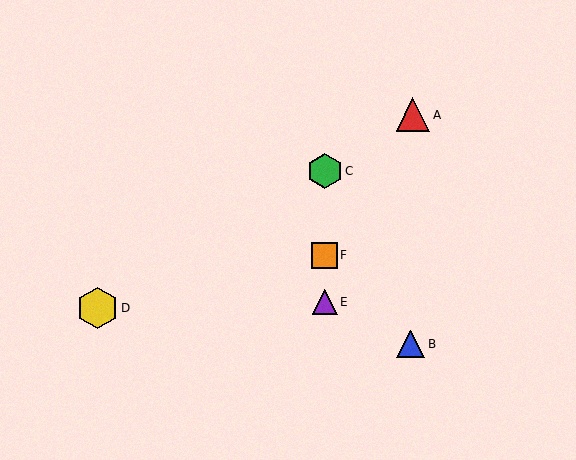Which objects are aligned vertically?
Objects C, E, F are aligned vertically.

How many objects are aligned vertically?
3 objects (C, E, F) are aligned vertically.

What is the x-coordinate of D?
Object D is at x≈97.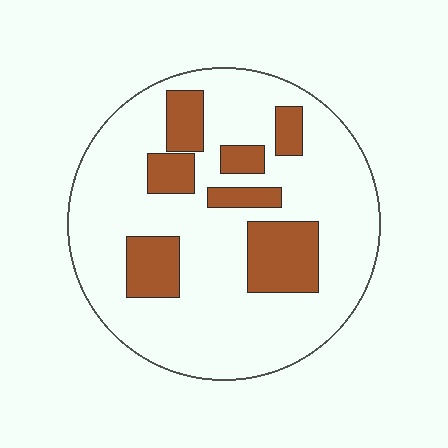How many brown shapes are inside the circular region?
7.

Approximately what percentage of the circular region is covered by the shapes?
Approximately 20%.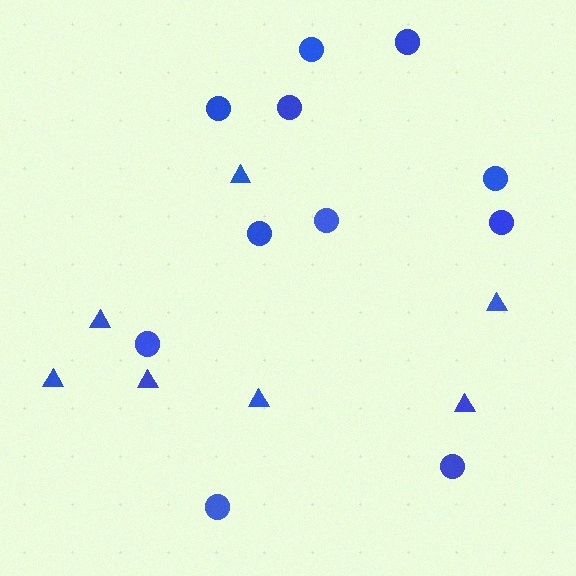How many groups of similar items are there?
There are 2 groups: one group of triangles (7) and one group of circles (11).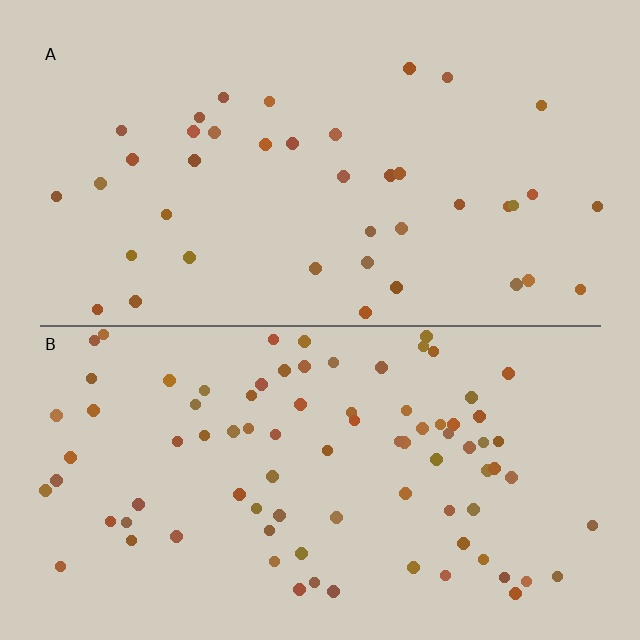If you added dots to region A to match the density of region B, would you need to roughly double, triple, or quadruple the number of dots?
Approximately double.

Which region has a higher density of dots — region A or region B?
B (the bottom).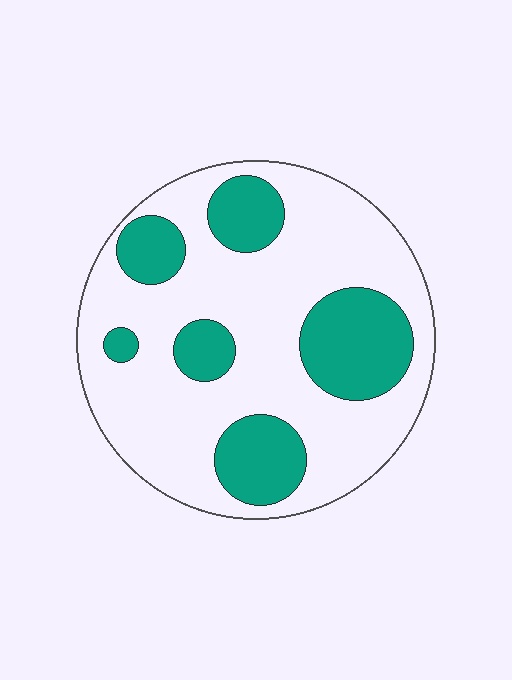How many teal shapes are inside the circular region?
6.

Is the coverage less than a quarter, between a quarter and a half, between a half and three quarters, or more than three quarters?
Between a quarter and a half.